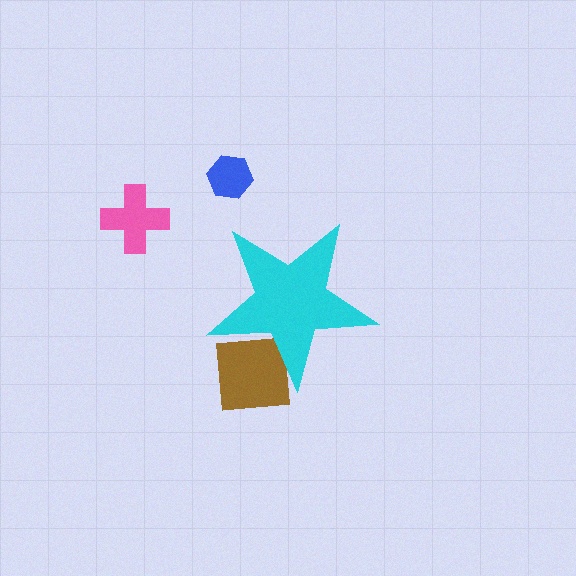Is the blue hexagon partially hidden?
No, the blue hexagon is fully visible.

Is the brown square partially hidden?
Yes, the brown square is partially hidden behind the cyan star.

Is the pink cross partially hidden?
No, the pink cross is fully visible.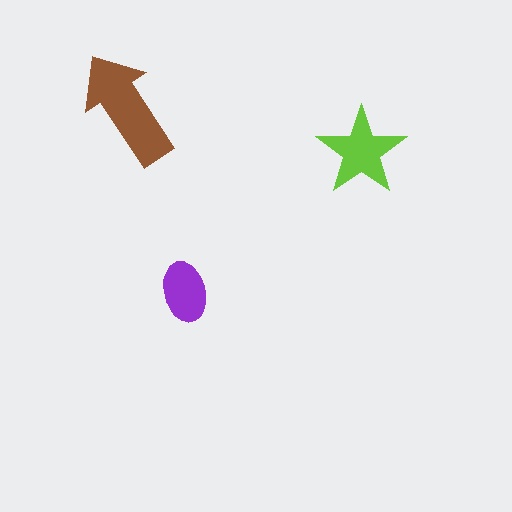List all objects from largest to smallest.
The brown arrow, the lime star, the purple ellipse.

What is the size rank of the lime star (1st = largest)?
2nd.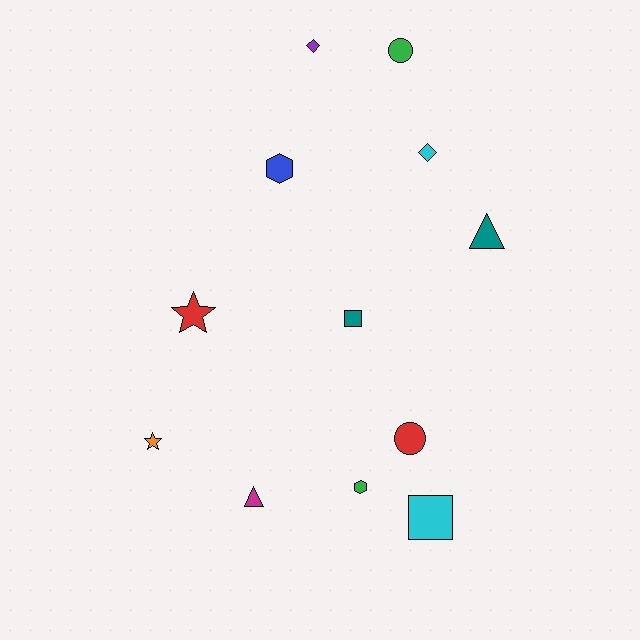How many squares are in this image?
There are 2 squares.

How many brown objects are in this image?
There are no brown objects.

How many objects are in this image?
There are 12 objects.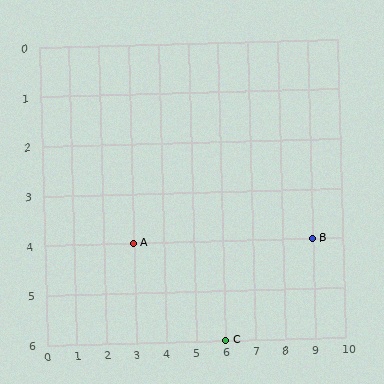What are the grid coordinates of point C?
Point C is at grid coordinates (6, 6).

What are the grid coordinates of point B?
Point B is at grid coordinates (9, 4).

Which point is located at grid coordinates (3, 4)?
Point A is at (3, 4).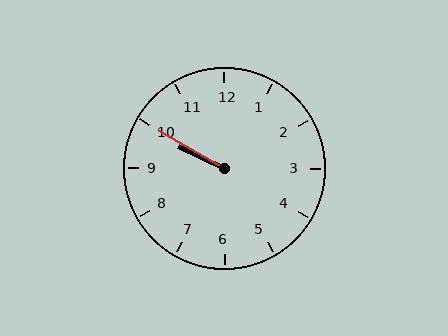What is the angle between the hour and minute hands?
Approximately 5 degrees.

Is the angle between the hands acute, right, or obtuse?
It is acute.